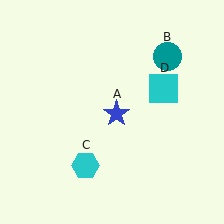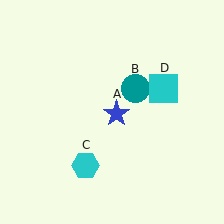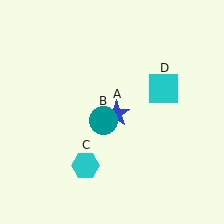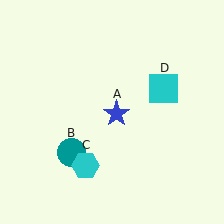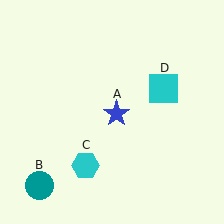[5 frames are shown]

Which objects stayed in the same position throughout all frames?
Blue star (object A) and cyan hexagon (object C) and cyan square (object D) remained stationary.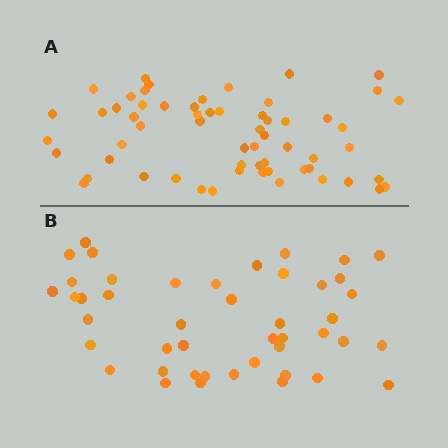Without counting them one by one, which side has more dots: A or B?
Region A (the top region) has more dots.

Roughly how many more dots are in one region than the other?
Region A has approximately 15 more dots than region B.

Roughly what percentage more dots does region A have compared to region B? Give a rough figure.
About 35% more.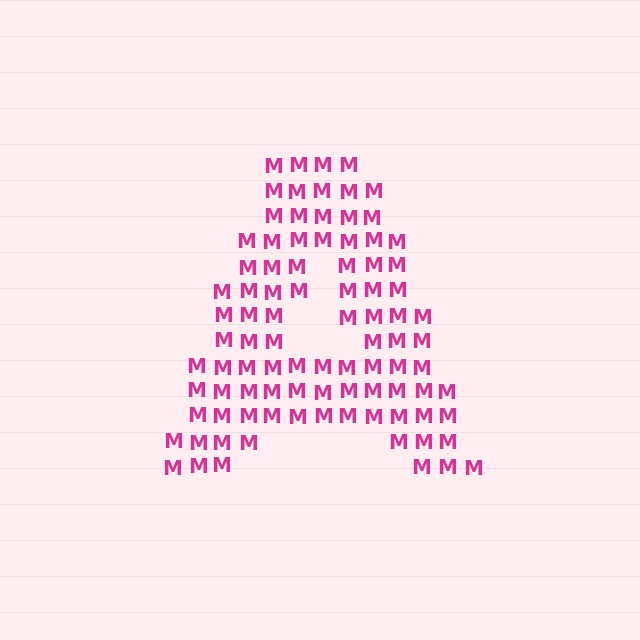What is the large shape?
The large shape is the letter A.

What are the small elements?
The small elements are letter M's.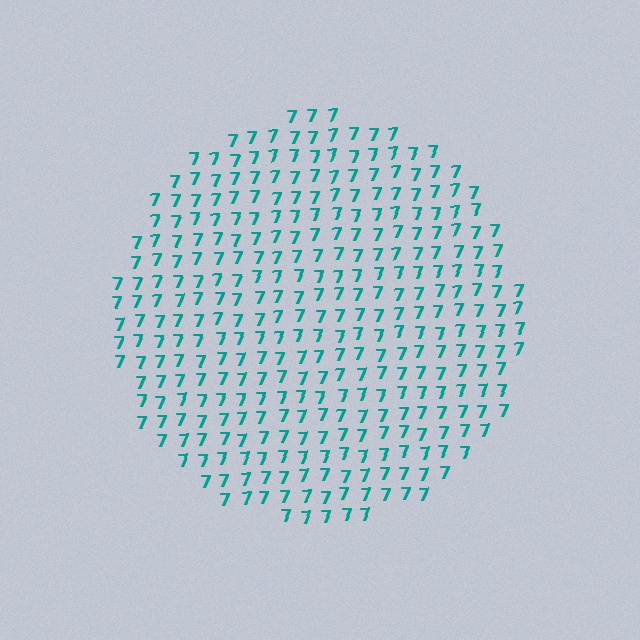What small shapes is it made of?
It is made of small digit 7's.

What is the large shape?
The large shape is a circle.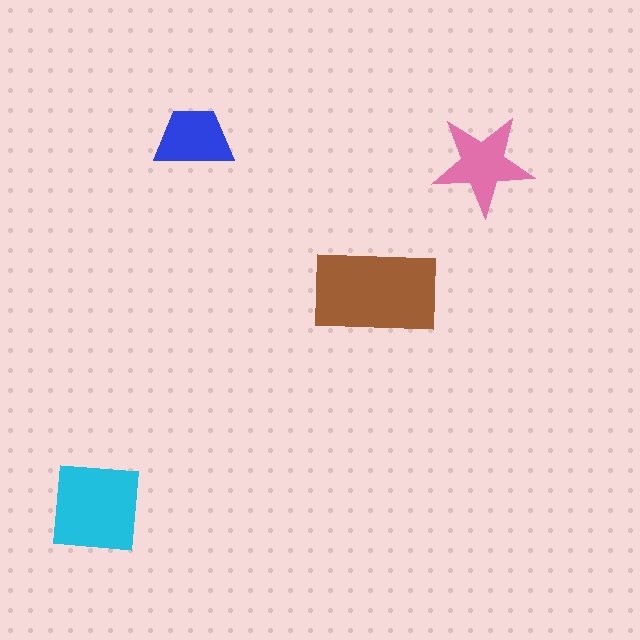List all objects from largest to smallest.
The brown rectangle, the cyan square, the pink star, the blue trapezoid.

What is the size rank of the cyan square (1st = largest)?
2nd.